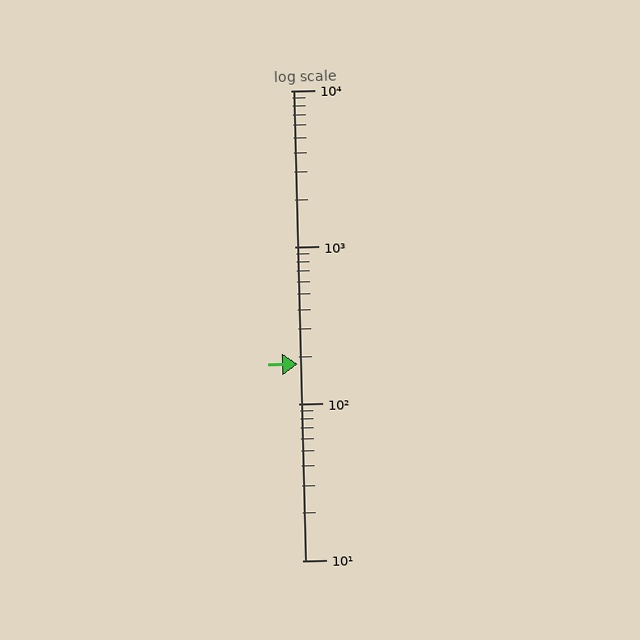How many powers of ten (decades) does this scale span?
The scale spans 3 decades, from 10 to 10000.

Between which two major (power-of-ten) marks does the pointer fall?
The pointer is between 100 and 1000.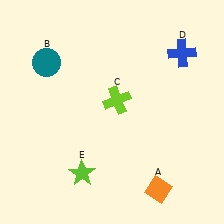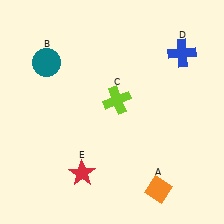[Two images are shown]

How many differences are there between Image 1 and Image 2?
There is 1 difference between the two images.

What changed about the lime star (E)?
In Image 1, E is lime. In Image 2, it changed to red.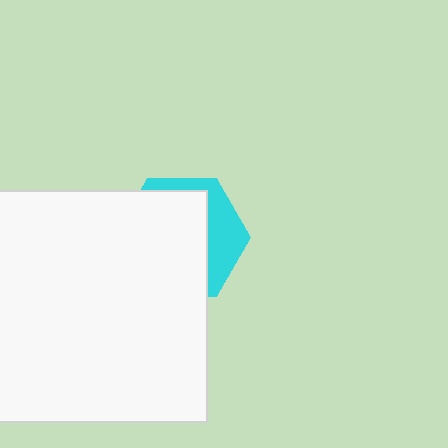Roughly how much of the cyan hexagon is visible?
A small part of it is visible (roughly 31%).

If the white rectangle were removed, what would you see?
You would see the complete cyan hexagon.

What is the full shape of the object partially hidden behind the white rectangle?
The partially hidden object is a cyan hexagon.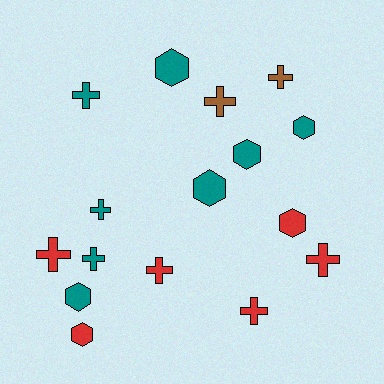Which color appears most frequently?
Teal, with 8 objects.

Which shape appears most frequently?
Cross, with 9 objects.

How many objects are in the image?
There are 16 objects.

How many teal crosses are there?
There are 3 teal crosses.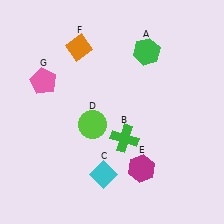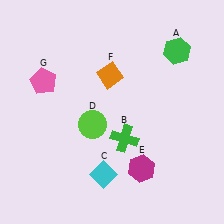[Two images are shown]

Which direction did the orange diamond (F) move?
The orange diamond (F) moved right.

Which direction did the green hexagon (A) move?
The green hexagon (A) moved right.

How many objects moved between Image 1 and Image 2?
2 objects moved between the two images.